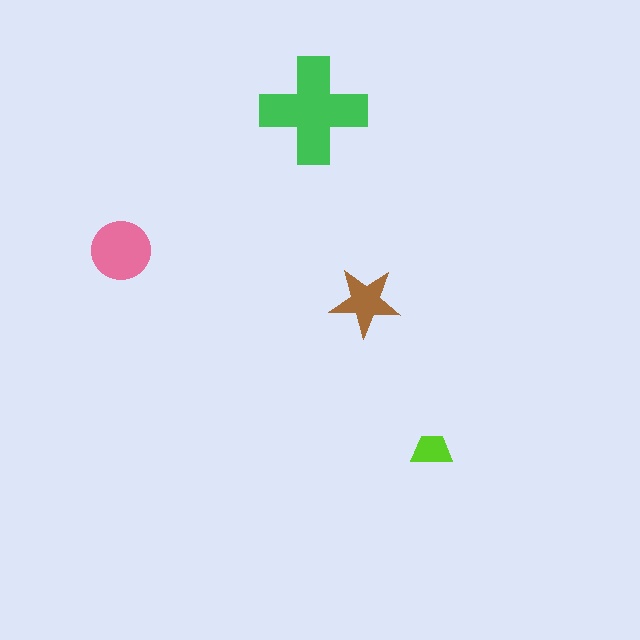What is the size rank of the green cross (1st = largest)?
1st.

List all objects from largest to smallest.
The green cross, the pink circle, the brown star, the lime trapezoid.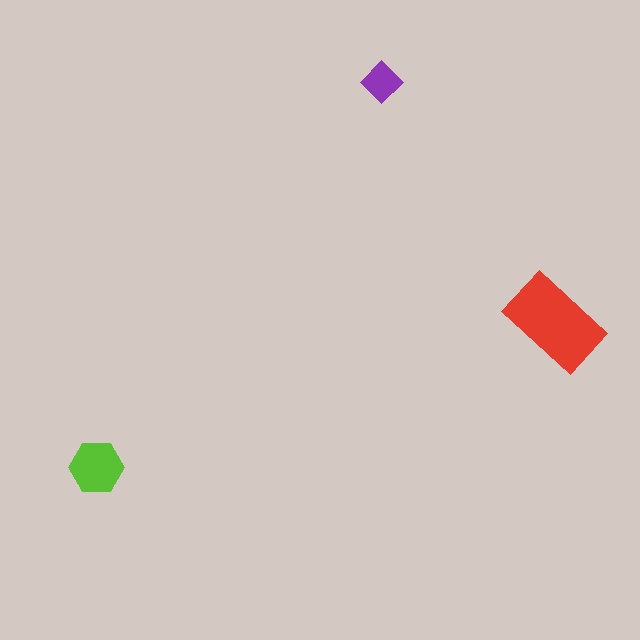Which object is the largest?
The red rectangle.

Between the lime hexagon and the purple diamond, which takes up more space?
The lime hexagon.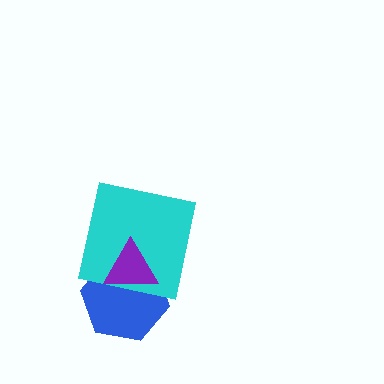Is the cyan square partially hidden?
Yes, it is partially covered by another shape.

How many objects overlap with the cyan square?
2 objects overlap with the cyan square.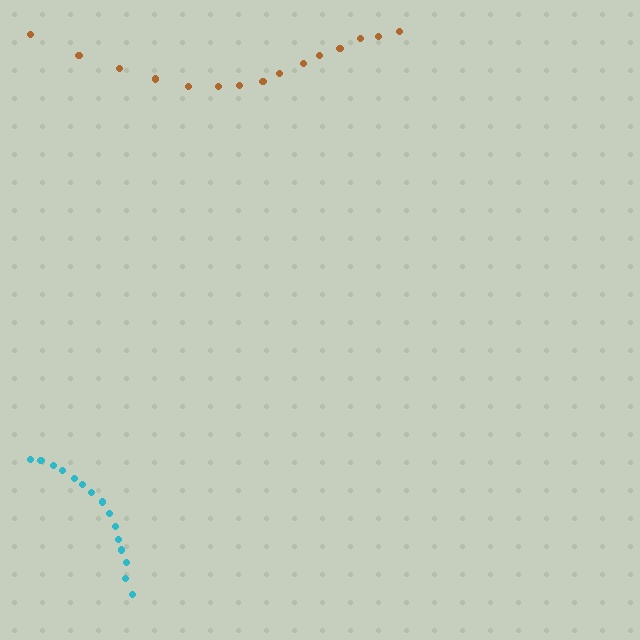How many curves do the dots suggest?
There are 2 distinct paths.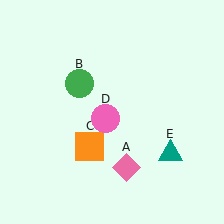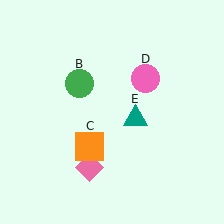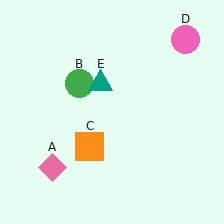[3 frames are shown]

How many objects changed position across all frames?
3 objects changed position: pink diamond (object A), pink circle (object D), teal triangle (object E).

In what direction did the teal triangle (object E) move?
The teal triangle (object E) moved up and to the left.